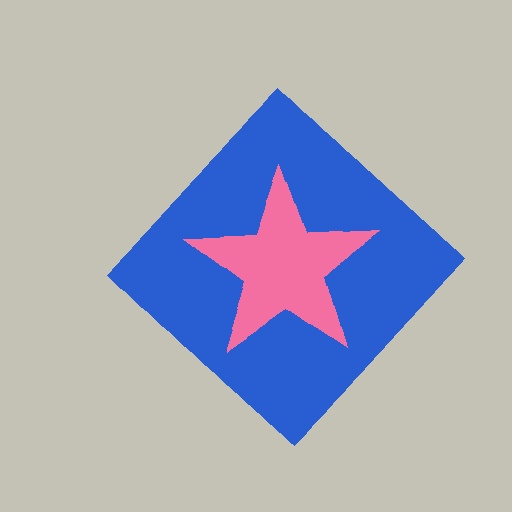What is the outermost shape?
The blue diamond.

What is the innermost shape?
The pink star.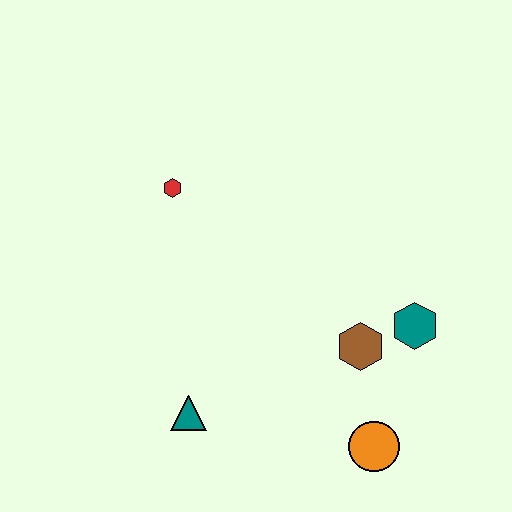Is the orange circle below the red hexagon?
Yes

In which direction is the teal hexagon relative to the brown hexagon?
The teal hexagon is to the right of the brown hexagon.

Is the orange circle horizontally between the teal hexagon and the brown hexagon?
Yes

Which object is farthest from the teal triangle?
The teal hexagon is farthest from the teal triangle.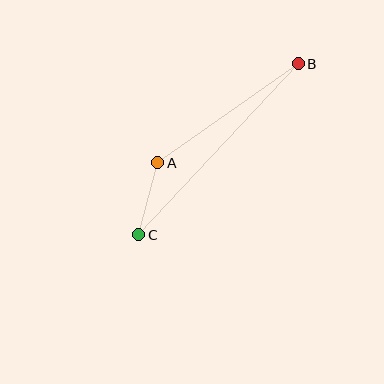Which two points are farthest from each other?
Points B and C are farthest from each other.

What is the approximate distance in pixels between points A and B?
The distance between A and B is approximately 172 pixels.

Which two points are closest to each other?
Points A and C are closest to each other.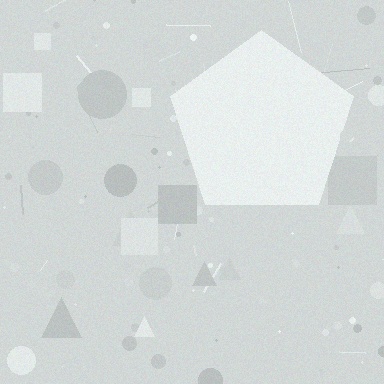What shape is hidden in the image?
A pentagon is hidden in the image.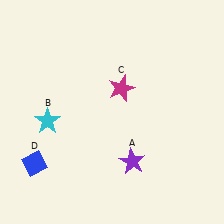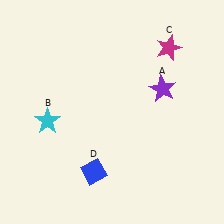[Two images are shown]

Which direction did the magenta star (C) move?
The magenta star (C) moved right.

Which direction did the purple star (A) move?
The purple star (A) moved up.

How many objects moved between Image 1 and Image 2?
3 objects moved between the two images.